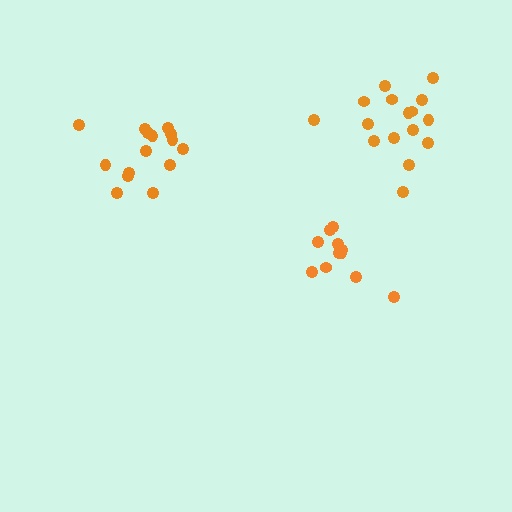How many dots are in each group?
Group 1: 11 dots, Group 2: 15 dots, Group 3: 16 dots (42 total).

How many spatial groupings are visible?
There are 3 spatial groupings.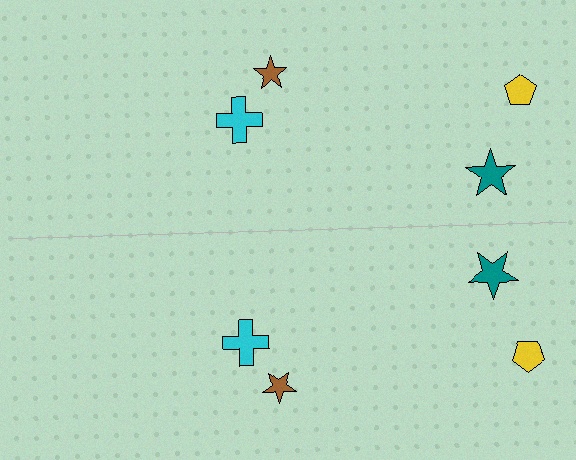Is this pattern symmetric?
Yes, this pattern has bilateral (reflection) symmetry.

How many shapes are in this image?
There are 8 shapes in this image.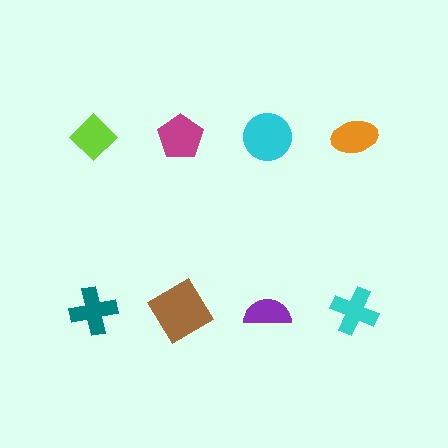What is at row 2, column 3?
A purple semicircle.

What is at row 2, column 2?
A brown diamond.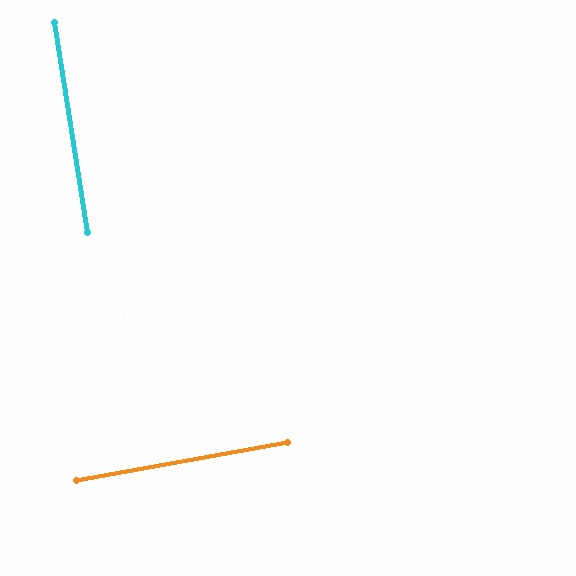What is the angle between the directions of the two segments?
Approximately 89 degrees.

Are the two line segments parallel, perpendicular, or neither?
Perpendicular — they meet at approximately 89°.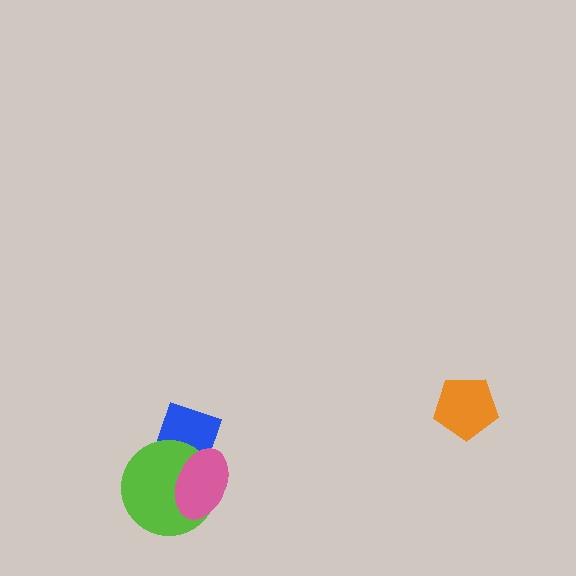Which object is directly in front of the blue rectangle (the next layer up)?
The lime circle is directly in front of the blue rectangle.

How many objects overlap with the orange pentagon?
0 objects overlap with the orange pentagon.